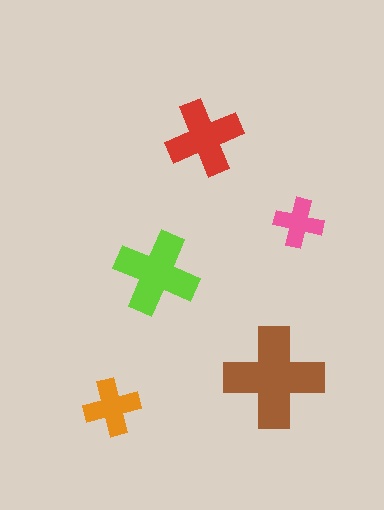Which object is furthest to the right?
The pink cross is rightmost.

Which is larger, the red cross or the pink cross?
The red one.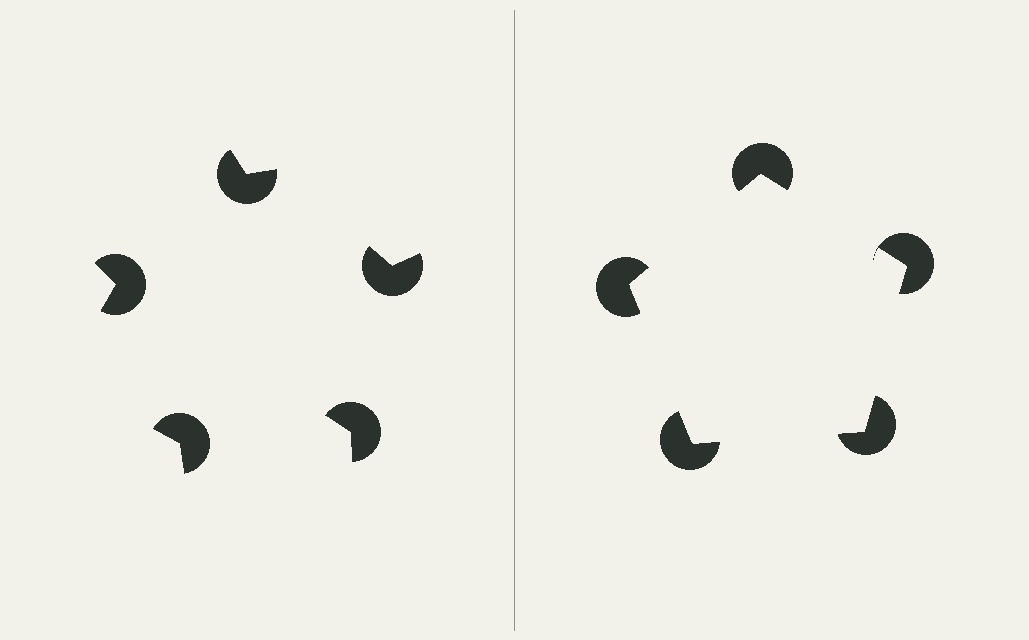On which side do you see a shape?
An illusory pentagon appears on the right side. On the left side the wedge cuts are rotated, so no coherent shape forms.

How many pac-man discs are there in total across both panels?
10 — 5 on each side.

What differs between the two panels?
The pac-man discs are positioned identically on both sides; only the wedge orientations differ. On the right they align to a pentagon; on the left they are misaligned.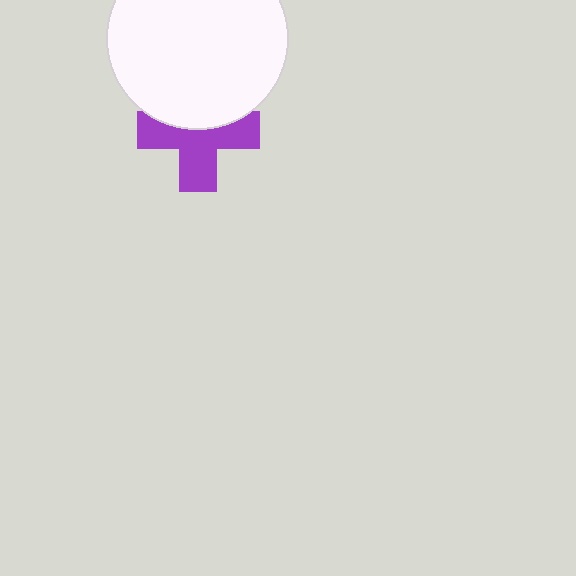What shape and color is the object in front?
The object in front is a white circle.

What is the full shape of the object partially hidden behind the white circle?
The partially hidden object is a purple cross.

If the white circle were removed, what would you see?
You would see the complete purple cross.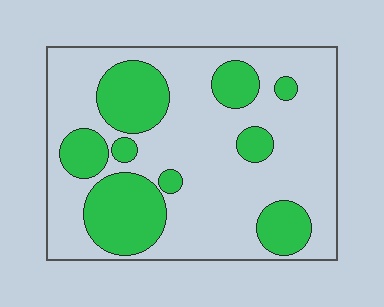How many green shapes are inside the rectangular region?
9.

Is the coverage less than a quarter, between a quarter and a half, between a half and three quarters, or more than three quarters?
Between a quarter and a half.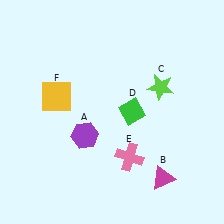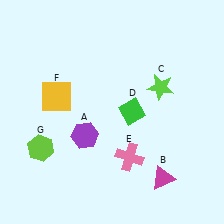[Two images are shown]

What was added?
A lime hexagon (G) was added in Image 2.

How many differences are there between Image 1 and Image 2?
There is 1 difference between the two images.